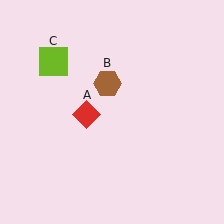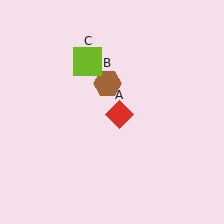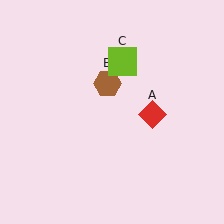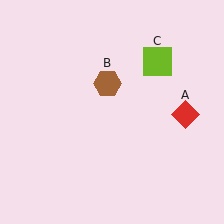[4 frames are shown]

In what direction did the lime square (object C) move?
The lime square (object C) moved right.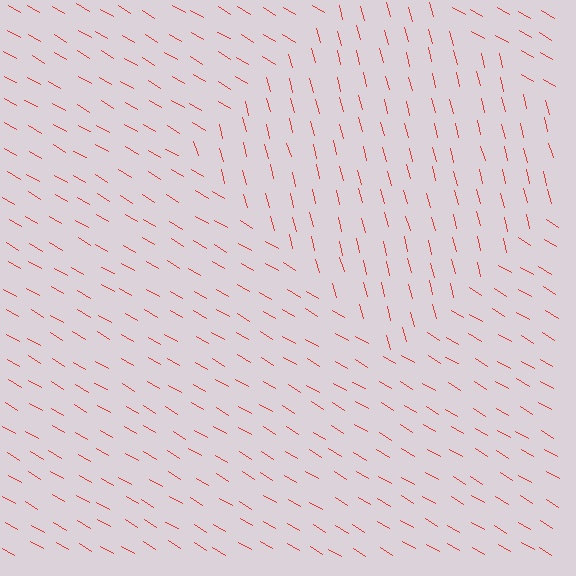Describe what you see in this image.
The image is filled with small red line segments. A diamond region in the image has lines oriented differently from the surrounding lines, creating a visible texture boundary.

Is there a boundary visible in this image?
Yes, there is a texture boundary formed by a change in line orientation.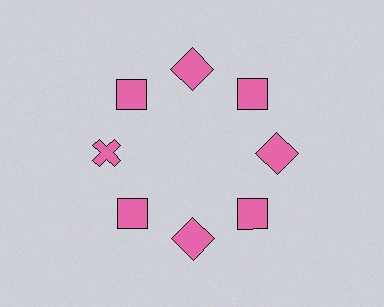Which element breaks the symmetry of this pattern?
The pink cross at roughly the 9 o'clock position breaks the symmetry. All other shapes are pink squares.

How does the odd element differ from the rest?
It has a different shape: cross instead of square.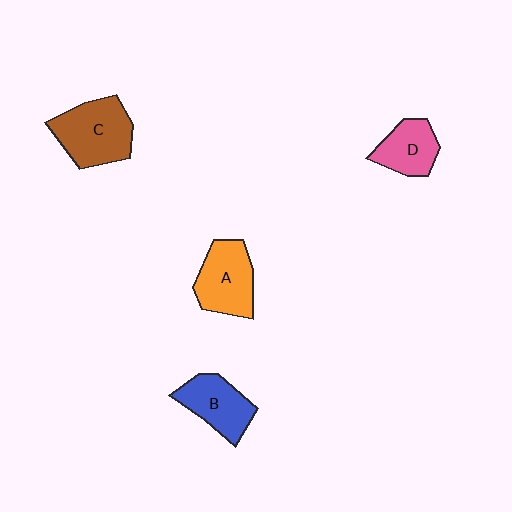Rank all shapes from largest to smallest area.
From largest to smallest: C (brown), A (orange), B (blue), D (pink).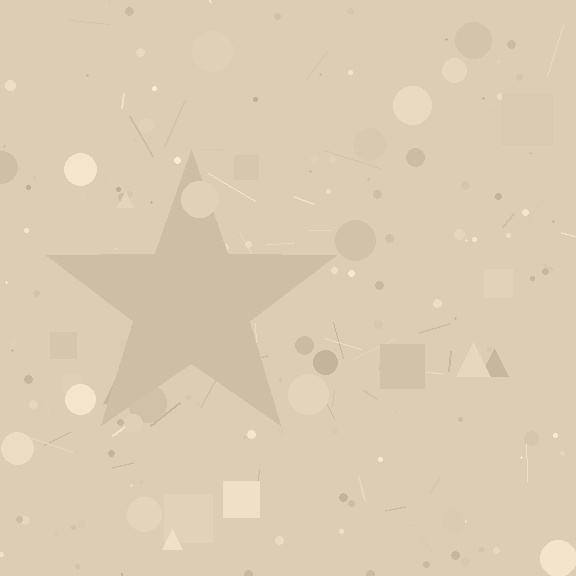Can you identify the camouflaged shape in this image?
The camouflaged shape is a star.